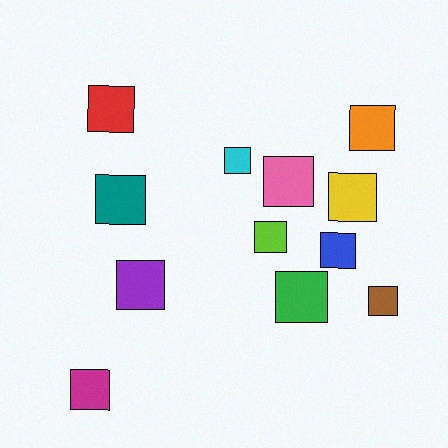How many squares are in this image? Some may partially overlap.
There are 12 squares.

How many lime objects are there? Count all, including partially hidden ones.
There is 1 lime object.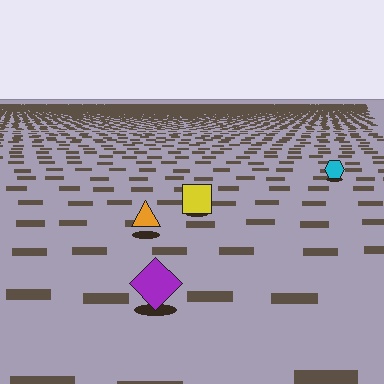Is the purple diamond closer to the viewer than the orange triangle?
Yes. The purple diamond is closer — you can tell from the texture gradient: the ground texture is coarser near it.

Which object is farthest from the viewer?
The cyan hexagon is farthest from the viewer. It appears smaller and the ground texture around it is denser.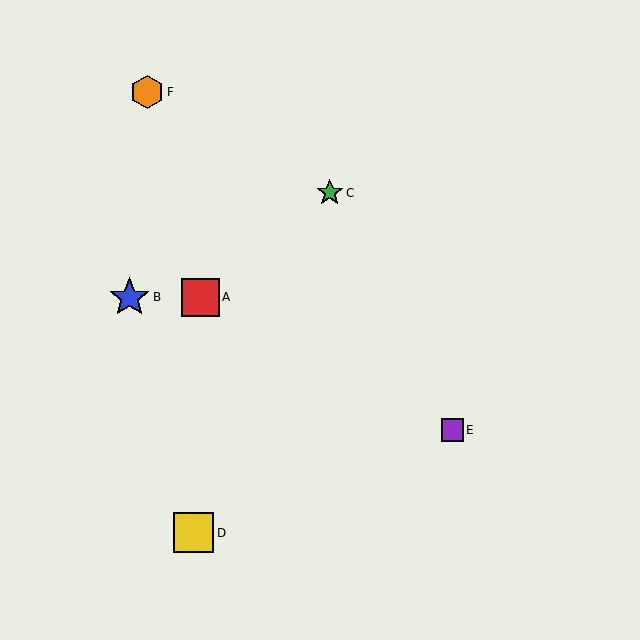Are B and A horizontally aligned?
Yes, both are at y≈297.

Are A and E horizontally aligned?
No, A is at y≈297 and E is at y≈430.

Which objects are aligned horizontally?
Objects A, B are aligned horizontally.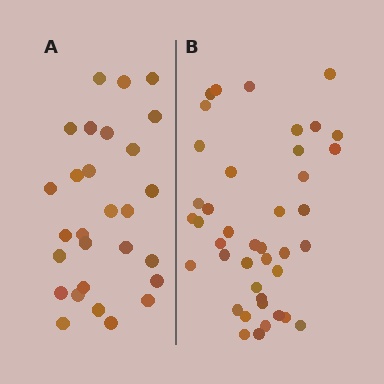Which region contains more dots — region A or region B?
Region B (the right region) has more dots.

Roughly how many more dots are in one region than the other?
Region B has approximately 15 more dots than region A.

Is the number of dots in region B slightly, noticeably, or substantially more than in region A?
Region B has substantially more. The ratio is roughly 1.5 to 1.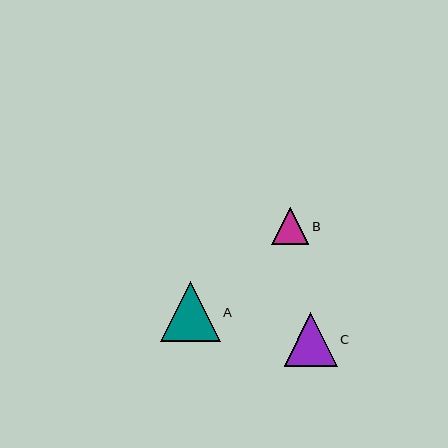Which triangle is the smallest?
Triangle B is the smallest with a size of approximately 37 pixels.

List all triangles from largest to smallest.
From largest to smallest: A, C, B.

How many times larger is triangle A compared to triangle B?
Triangle A is approximately 1.6 times the size of triangle B.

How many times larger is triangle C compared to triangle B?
Triangle C is approximately 1.4 times the size of triangle B.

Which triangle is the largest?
Triangle A is the largest with a size of approximately 60 pixels.